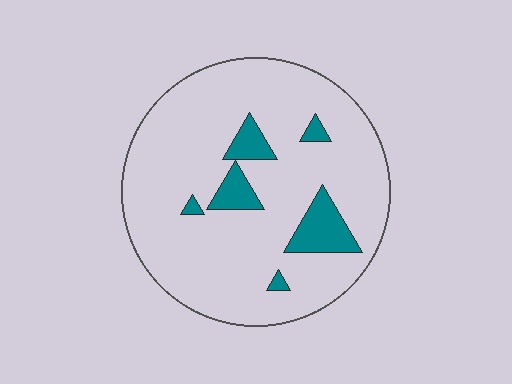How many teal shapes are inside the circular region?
6.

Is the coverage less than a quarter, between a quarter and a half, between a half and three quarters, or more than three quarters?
Less than a quarter.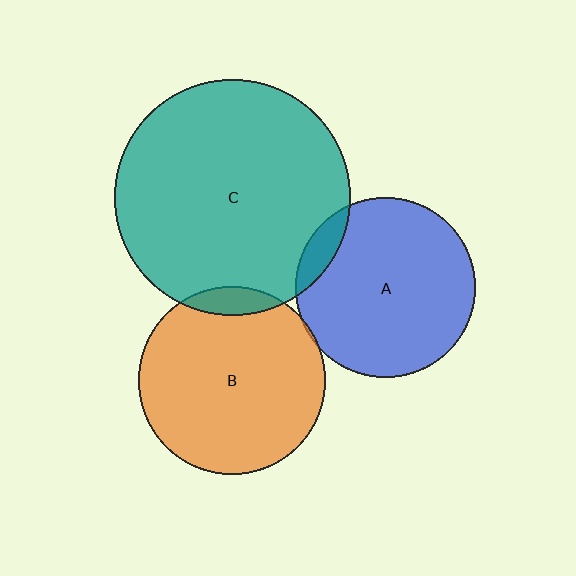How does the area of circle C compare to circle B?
Approximately 1.6 times.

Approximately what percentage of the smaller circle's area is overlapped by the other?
Approximately 10%.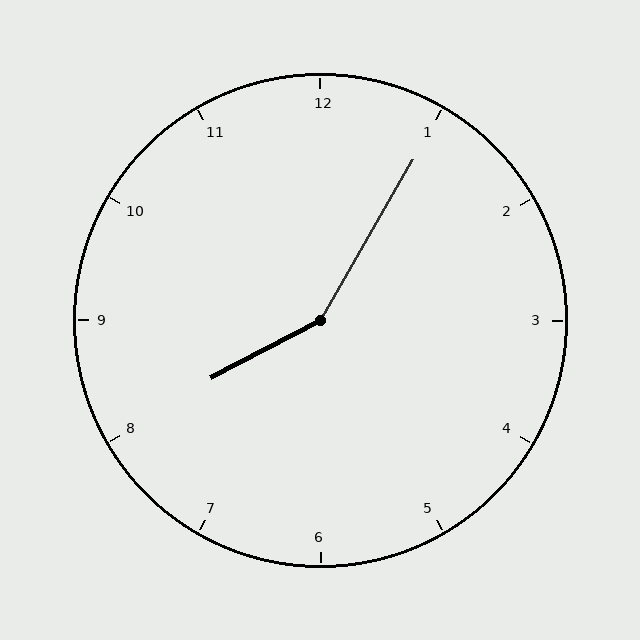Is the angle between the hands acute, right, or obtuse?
It is obtuse.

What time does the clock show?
8:05.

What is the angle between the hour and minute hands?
Approximately 148 degrees.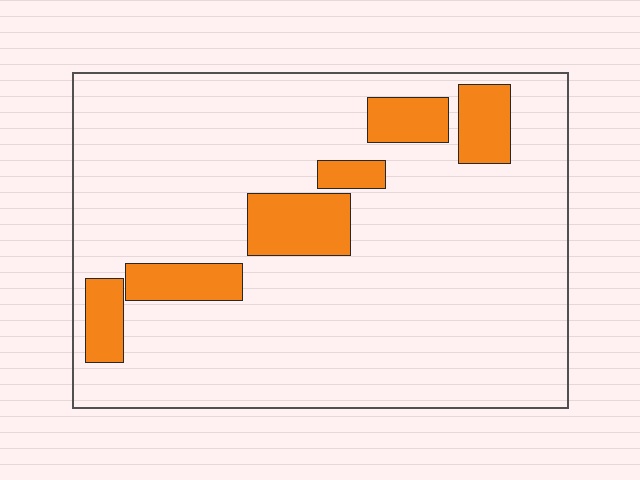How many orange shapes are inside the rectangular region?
6.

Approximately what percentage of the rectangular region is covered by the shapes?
Approximately 15%.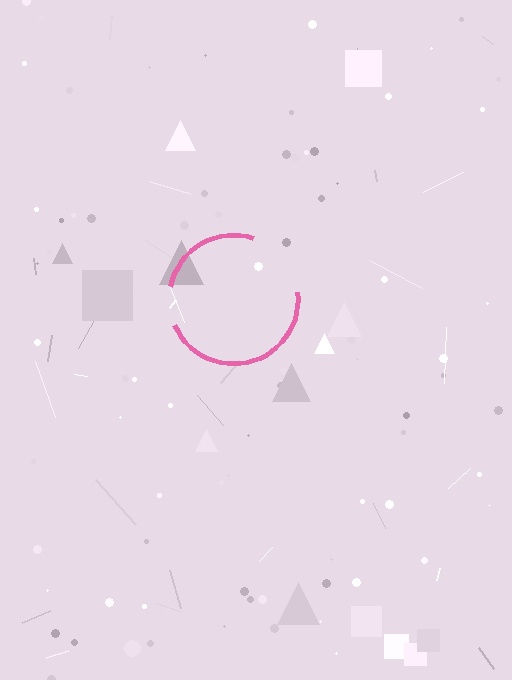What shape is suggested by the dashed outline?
The dashed outline suggests a circle.